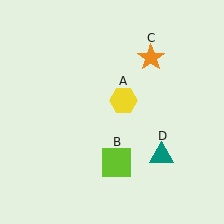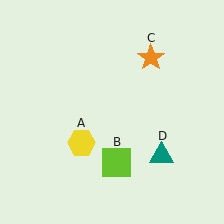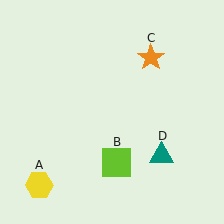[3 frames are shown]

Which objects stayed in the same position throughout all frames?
Lime square (object B) and orange star (object C) and teal triangle (object D) remained stationary.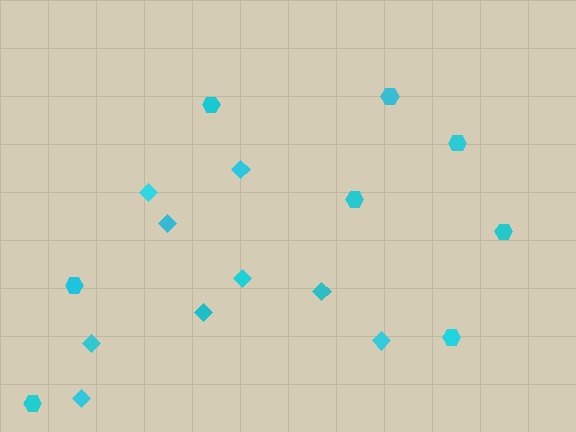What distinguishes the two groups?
There are 2 groups: one group of diamonds (9) and one group of hexagons (8).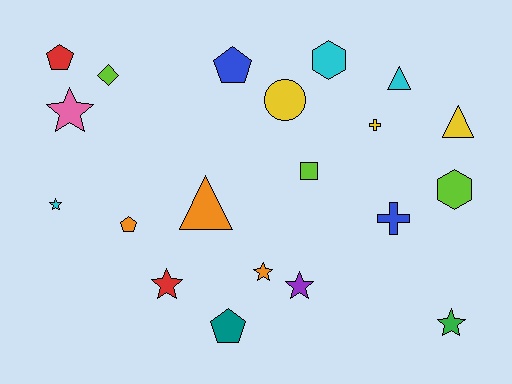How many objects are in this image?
There are 20 objects.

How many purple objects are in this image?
There is 1 purple object.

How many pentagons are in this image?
There are 4 pentagons.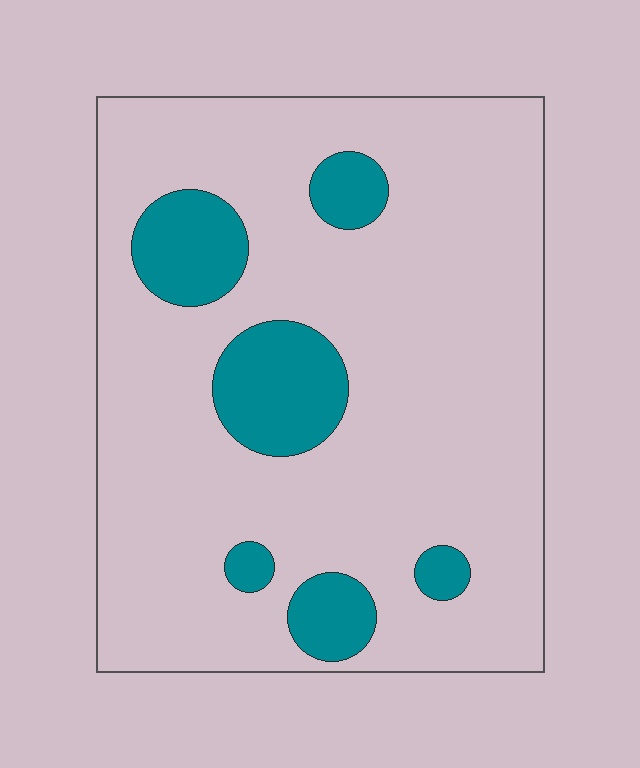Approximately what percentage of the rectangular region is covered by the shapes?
Approximately 15%.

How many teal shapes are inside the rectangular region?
6.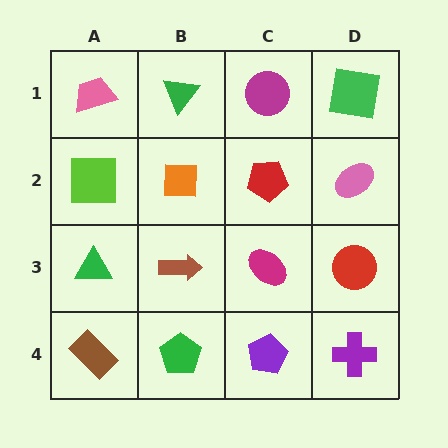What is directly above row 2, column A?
A pink trapezoid.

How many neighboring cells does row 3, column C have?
4.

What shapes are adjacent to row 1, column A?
A lime square (row 2, column A), a green triangle (row 1, column B).